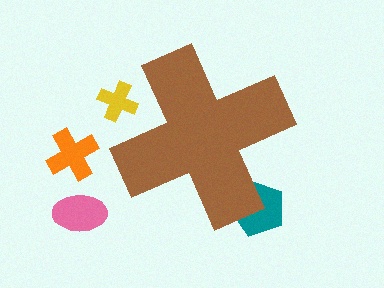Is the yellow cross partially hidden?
Yes, the yellow cross is partially hidden behind the brown cross.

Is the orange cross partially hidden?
No, the orange cross is fully visible.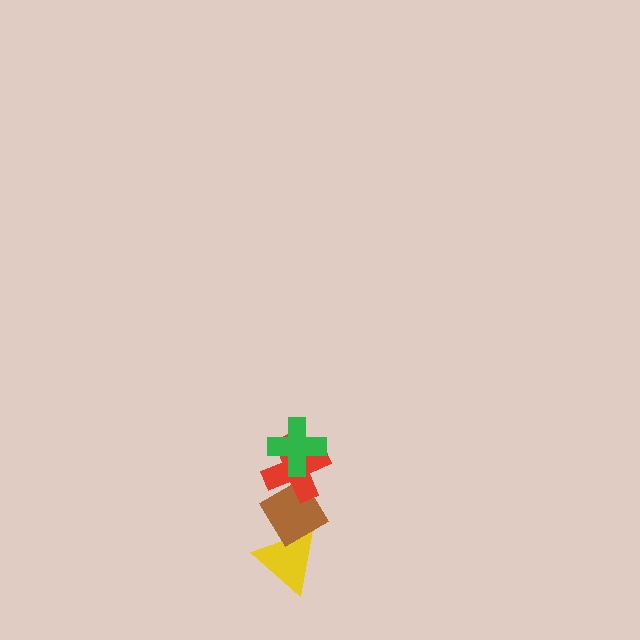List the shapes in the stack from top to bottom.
From top to bottom: the green cross, the red cross, the brown diamond, the yellow triangle.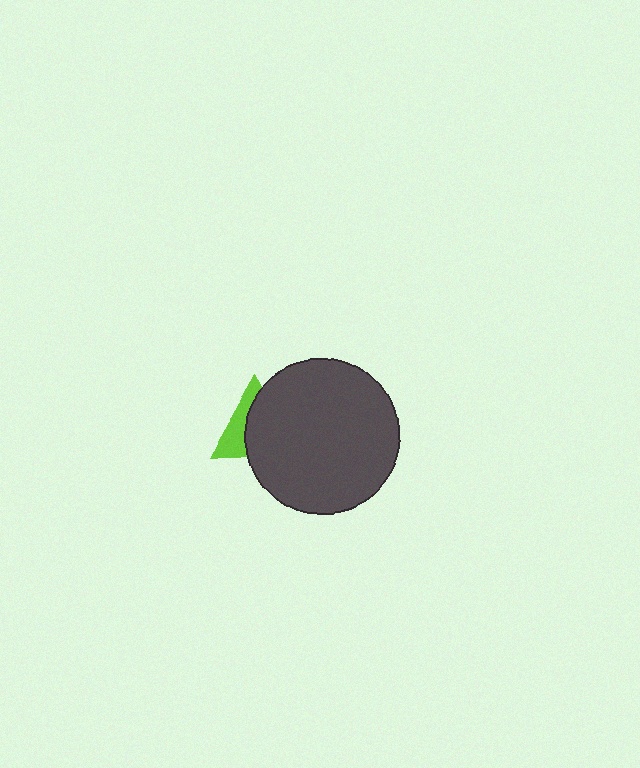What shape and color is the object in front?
The object in front is a dark gray circle.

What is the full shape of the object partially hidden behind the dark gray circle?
The partially hidden object is a lime triangle.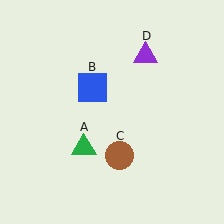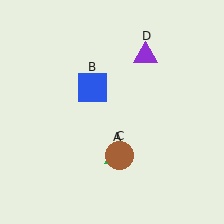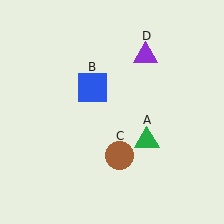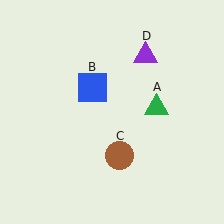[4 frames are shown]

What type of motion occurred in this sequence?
The green triangle (object A) rotated counterclockwise around the center of the scene.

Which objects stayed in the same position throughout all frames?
Blue square (object B) and brown circle (object C) and purple triangle (object D) remained stationary.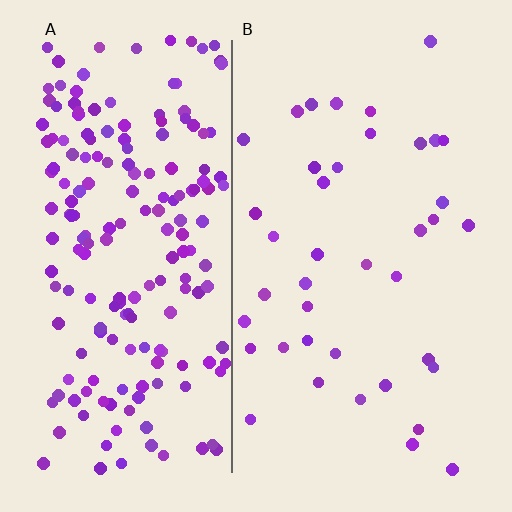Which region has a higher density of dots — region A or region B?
A (the left).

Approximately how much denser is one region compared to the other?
Approximately 4.8× — region A over region B.